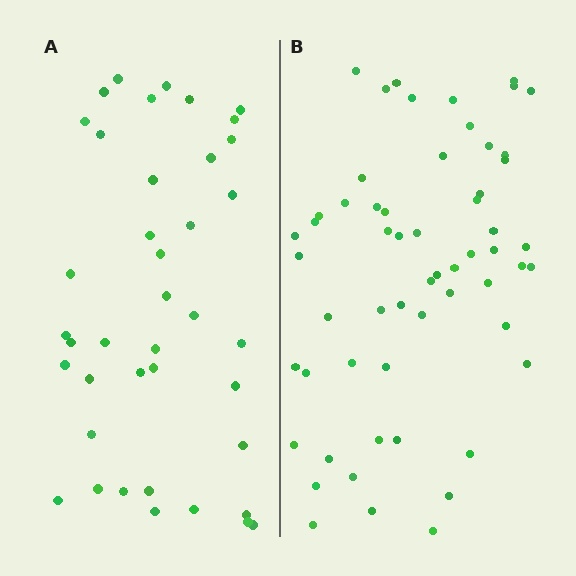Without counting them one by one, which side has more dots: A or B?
Region B (the right region) has more dots.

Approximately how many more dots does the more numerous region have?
Region B has approximately 20 more dots than region A.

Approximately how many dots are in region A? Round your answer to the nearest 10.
About 40 dots.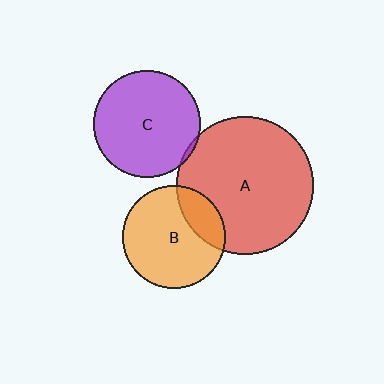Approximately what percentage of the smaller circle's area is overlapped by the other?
Approximately 20%.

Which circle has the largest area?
Circle A (red).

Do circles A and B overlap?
Yes.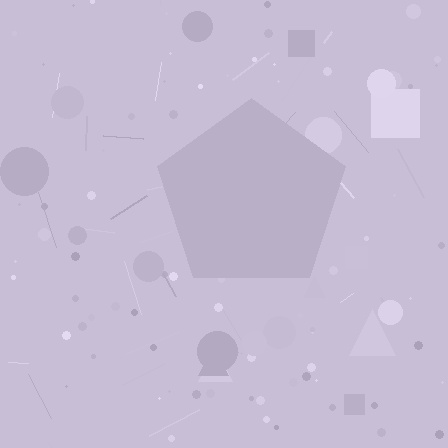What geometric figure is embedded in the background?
A pentagon is embedded in the background.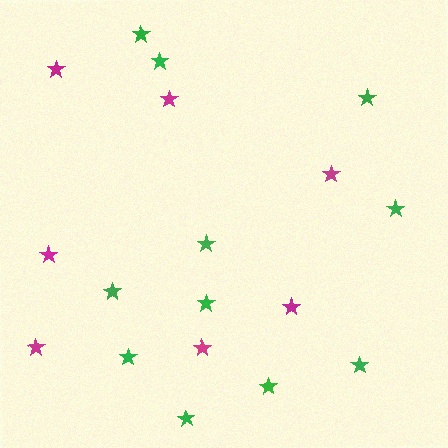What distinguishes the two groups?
There are 2 groups: one group of magenta stars (7) and one group of green stars (11).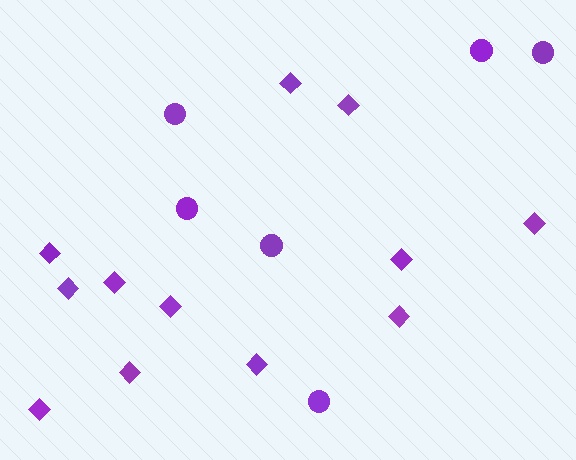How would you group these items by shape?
There are 2 groups: one group of circles (6) and one group of diamonds (12).